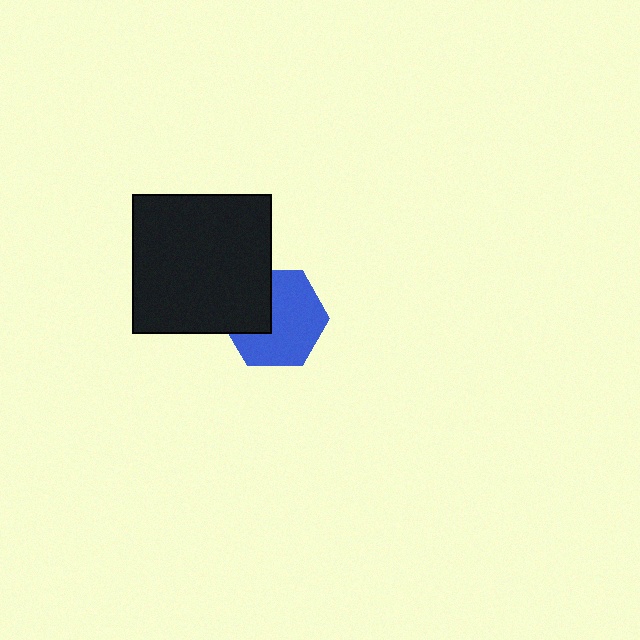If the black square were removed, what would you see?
You would see the complete blue hexagon.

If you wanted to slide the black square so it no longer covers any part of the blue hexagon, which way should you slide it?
Slide it toward the upper-left — that is the most direct way to separate the two shapes.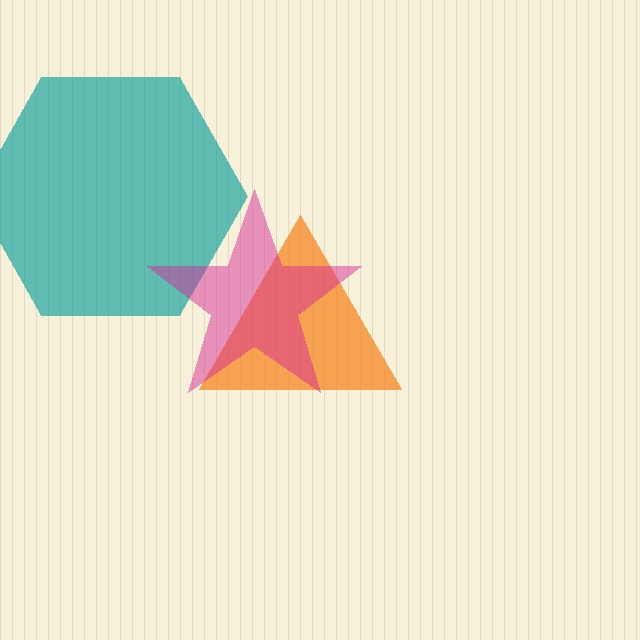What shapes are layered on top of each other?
The layered shapes are: an orange triangle, a teal hexagon, a magenta star.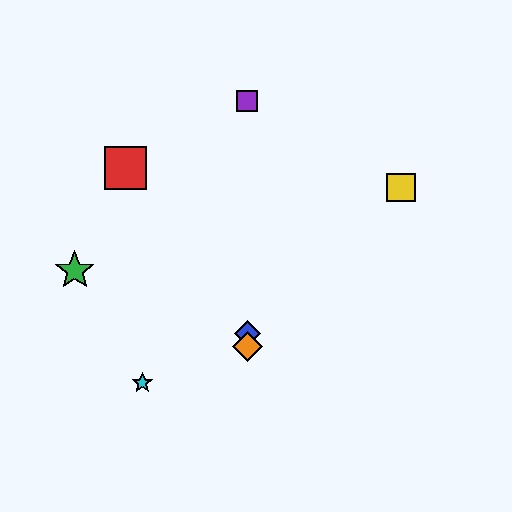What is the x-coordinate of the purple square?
The purple square is at x≈247.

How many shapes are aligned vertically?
3 shapes (the blue diamond, the purple square, the orange diamond) are aligned vertically.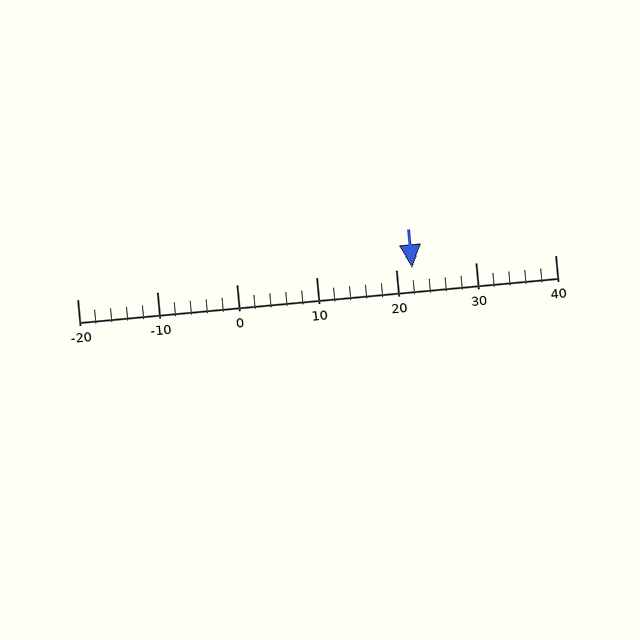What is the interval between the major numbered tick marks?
The major tick marks are spaced 10 units apart.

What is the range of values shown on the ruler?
The ruler shows values from -20 to 40.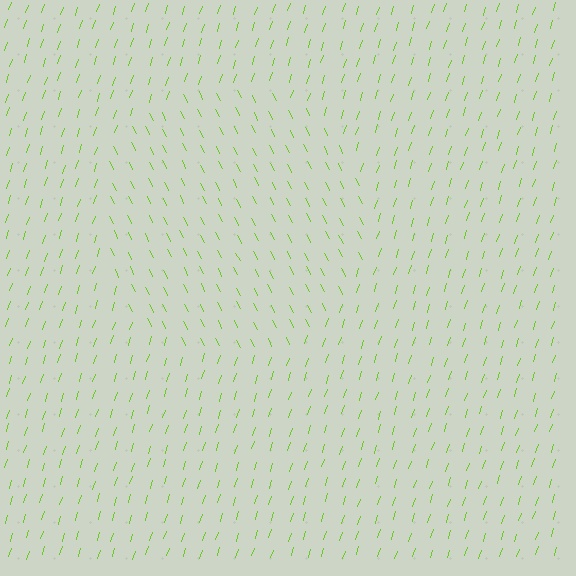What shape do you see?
I see a circle.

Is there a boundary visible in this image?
Yes, there is a texture boundary formed by a change in line orientation.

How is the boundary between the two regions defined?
The boundary is defined purely by a change in line orientation (approximately 45 degrees difference). All lines are the same color and thickness.